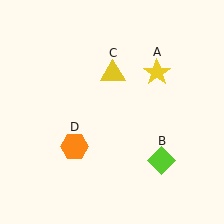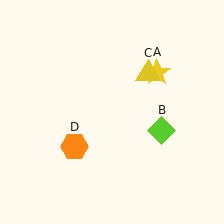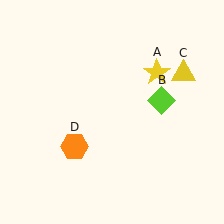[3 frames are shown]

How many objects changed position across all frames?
2 objects changed position: lime diamond (object B), yellow triangle (object C).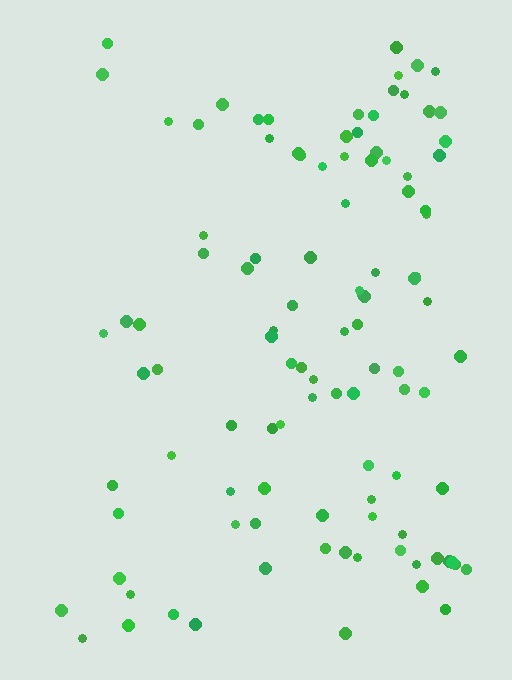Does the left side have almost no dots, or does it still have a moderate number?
Still a moderate number, just noticeably fewer than the right.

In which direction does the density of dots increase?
From left to right, with the right side densest.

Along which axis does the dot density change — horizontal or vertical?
Horizontal.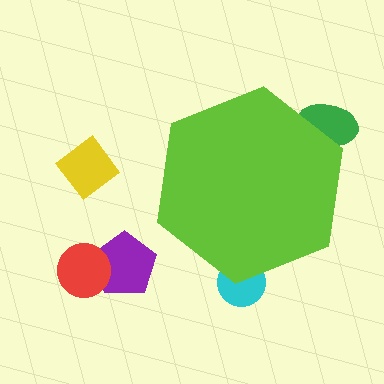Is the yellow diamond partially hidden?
No, the yellow diamond is fully visible.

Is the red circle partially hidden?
No, the red circle is fully visible.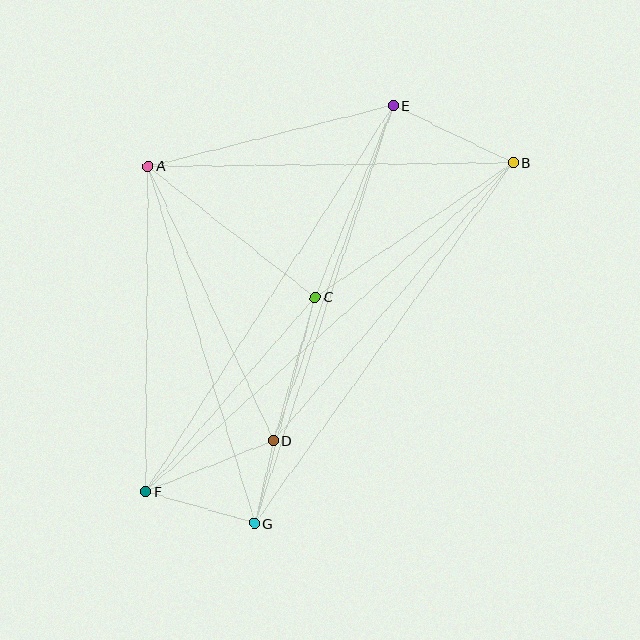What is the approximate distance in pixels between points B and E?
The distance between B and E is approximately 133 pixels.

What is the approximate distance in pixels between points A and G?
The distance between A and G is approximately 372 pixels.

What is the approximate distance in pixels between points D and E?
The distance between D and E is approximately 356 pixels.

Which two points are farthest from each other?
Points B and F are farthest from each other.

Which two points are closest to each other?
Points D and G are closest to each other.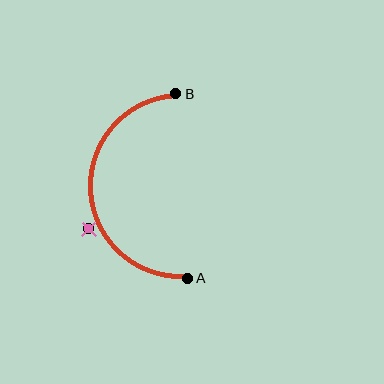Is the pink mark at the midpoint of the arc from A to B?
No — the pink mark does not lie on the arc at all. It sits slightly outside the curve.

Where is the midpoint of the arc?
The arc midpoint is the point on the curve farthest from the straight line joining A and B. It sits to the left of that line.